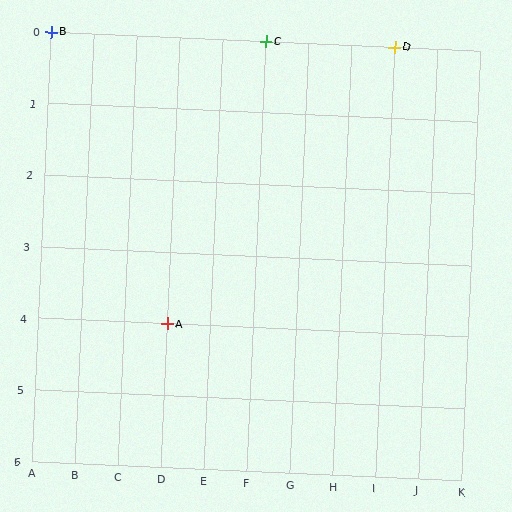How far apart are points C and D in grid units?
Points C and D are 3 columns apart.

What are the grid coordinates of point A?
Point A is at grid coordinates (D, 4).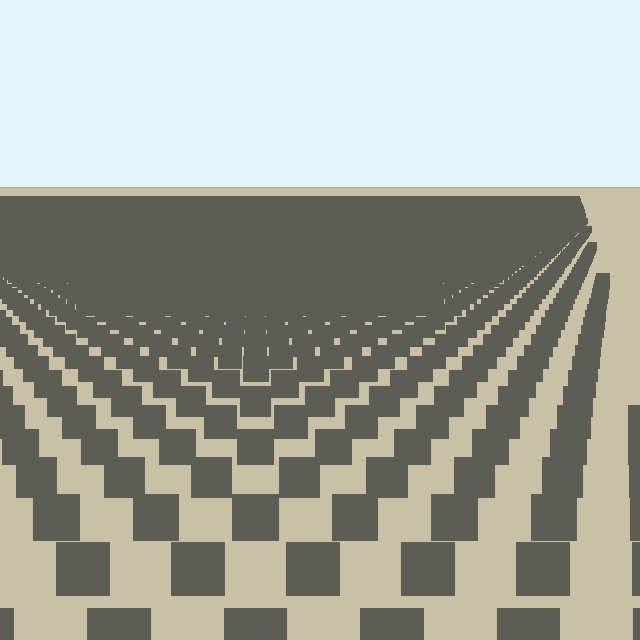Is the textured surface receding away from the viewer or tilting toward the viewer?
The surface is receding away from the viewer. Texture elements get smaller and denser toward the top.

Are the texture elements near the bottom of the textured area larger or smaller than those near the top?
Larger. Near the bottom, elements are closer to the viewer and appear at a bigger on-screen size.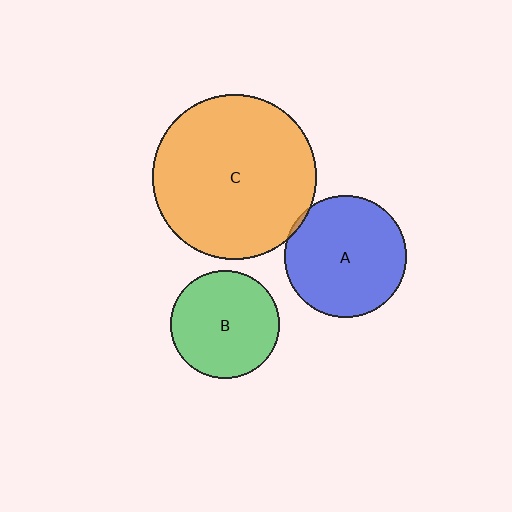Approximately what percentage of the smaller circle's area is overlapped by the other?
Approximately 5%.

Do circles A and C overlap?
Yes.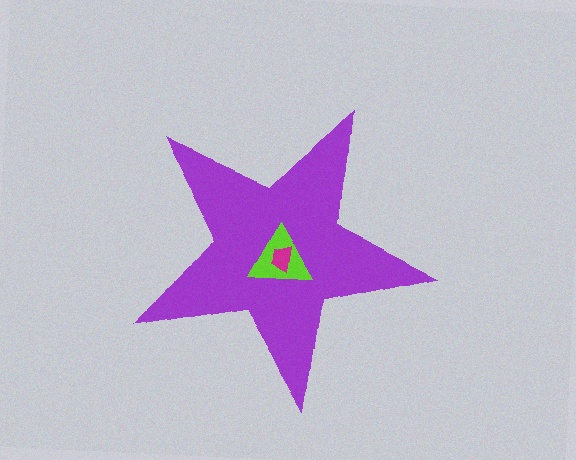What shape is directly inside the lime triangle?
The magenta trapezoid.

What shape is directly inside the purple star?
The lime triangle.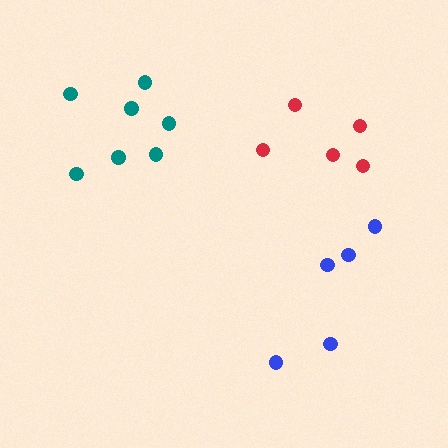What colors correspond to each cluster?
The clusters are colored: teal, blue, red.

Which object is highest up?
The red cluster is topmost.